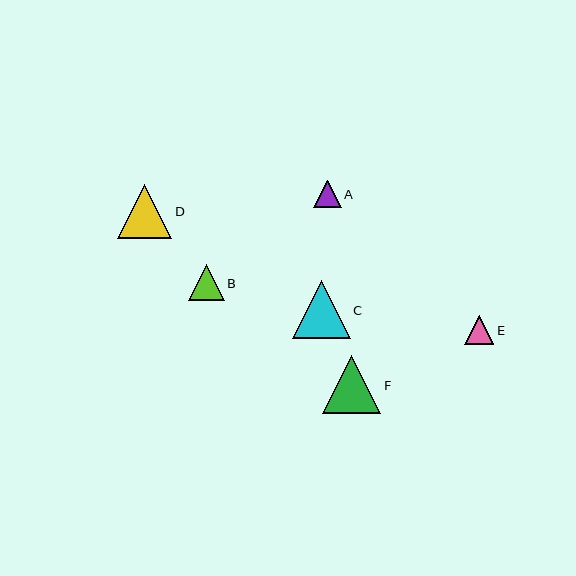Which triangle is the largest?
Triangle F is the largest with a size of approximately 58 pixels.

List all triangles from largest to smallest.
From largest to smallest: F, C, D, B, E, A.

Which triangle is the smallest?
Triangle A is the smallest with a size of approximately 27 pixels.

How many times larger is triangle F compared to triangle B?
Triangle F is approximately 1.6 times the size of triangle B.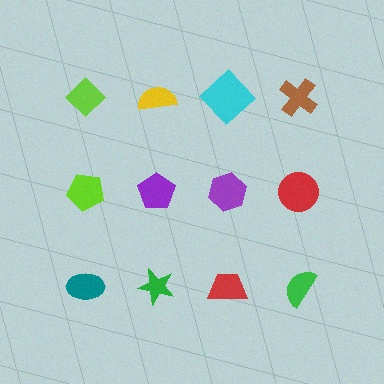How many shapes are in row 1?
4 shapes.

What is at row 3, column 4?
A green semicircle.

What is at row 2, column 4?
A red circle.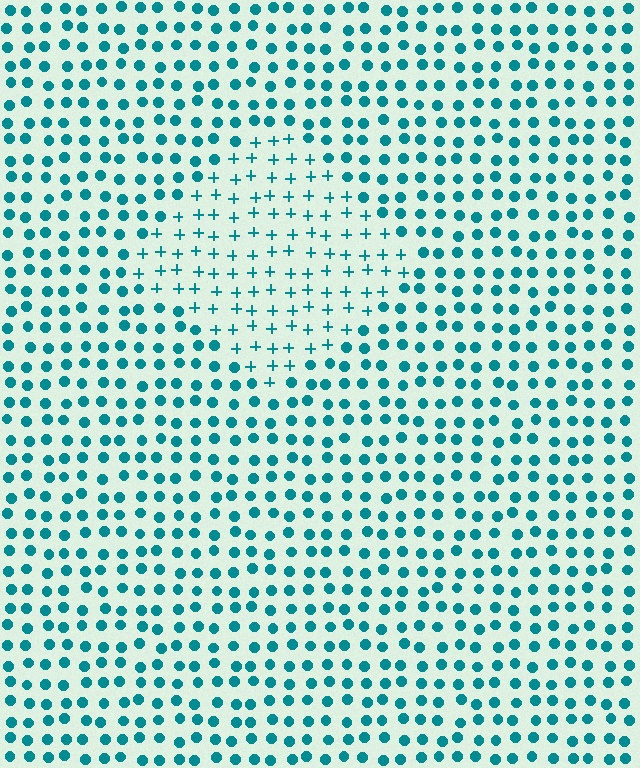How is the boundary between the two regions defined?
The boundary is defined by a change in element shape: plus signs inside vs. circles outside. All elements share the same color and spacing.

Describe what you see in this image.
The image is filled with small teal elements arranged in a uniform grid. A diamond-shaped region contains plus signs, while the surrounding area contains circles. The boundary is defined purely by the change in element shape.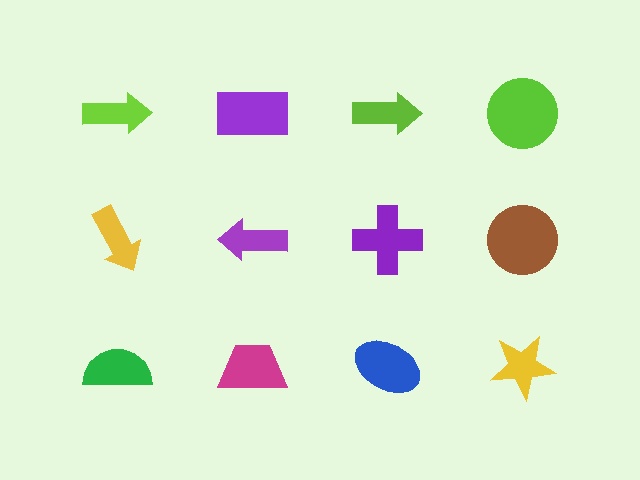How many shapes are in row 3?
4 shapes.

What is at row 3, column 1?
A green semicircle.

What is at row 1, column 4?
A lime circle.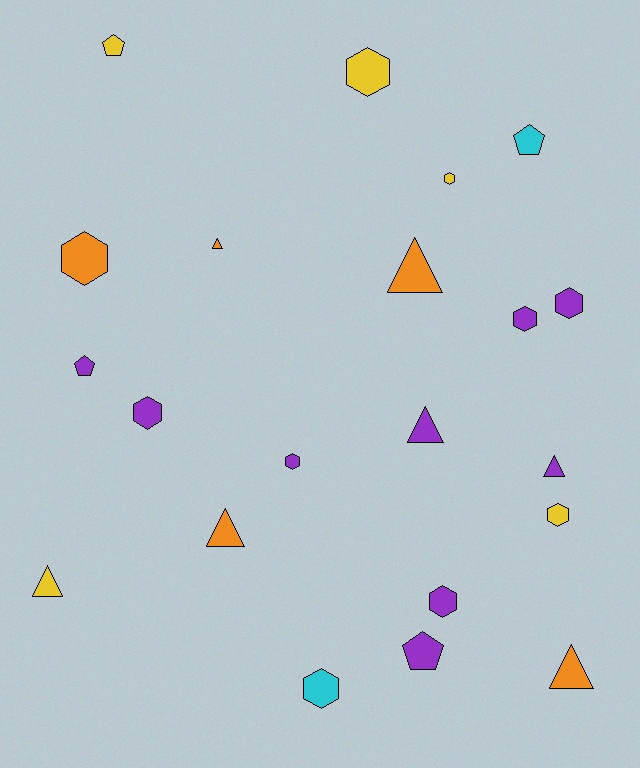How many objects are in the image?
There are 21 objects.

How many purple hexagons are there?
There are 5 purple hexagons.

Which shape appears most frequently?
Hexagon, with 10 objects.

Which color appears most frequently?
Purple, with 9 objects.